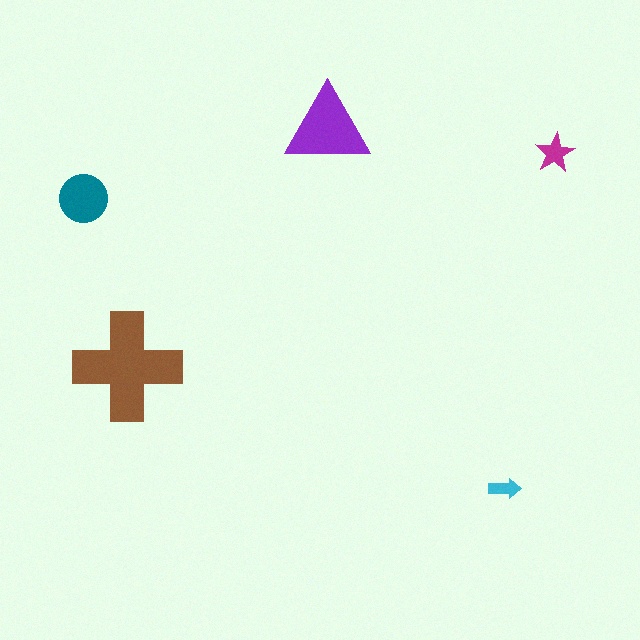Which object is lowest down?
The cyan arrow is bottommost.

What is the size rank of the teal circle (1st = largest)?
3rd.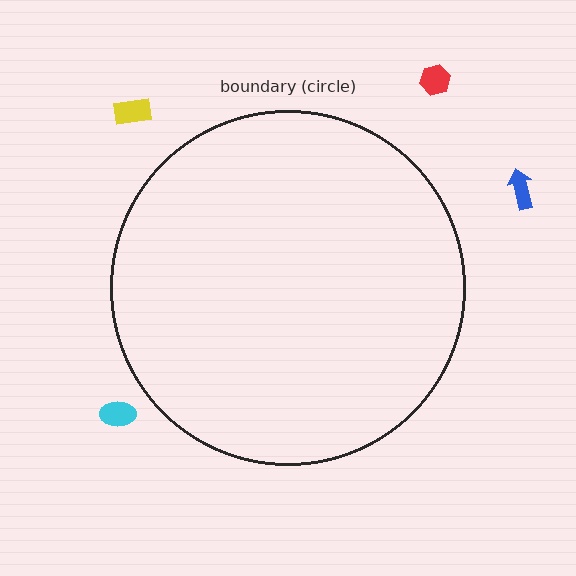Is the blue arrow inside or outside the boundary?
Outside.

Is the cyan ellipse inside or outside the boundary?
Outside.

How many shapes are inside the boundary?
0 inside, 4 outside.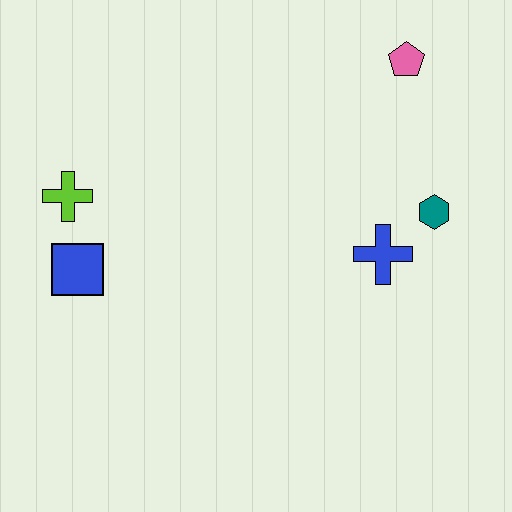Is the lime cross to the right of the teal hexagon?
No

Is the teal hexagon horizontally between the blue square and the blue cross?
No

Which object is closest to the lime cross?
The blue square is closest to the lime cross.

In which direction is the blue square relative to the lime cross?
The blue square is below the lime cross.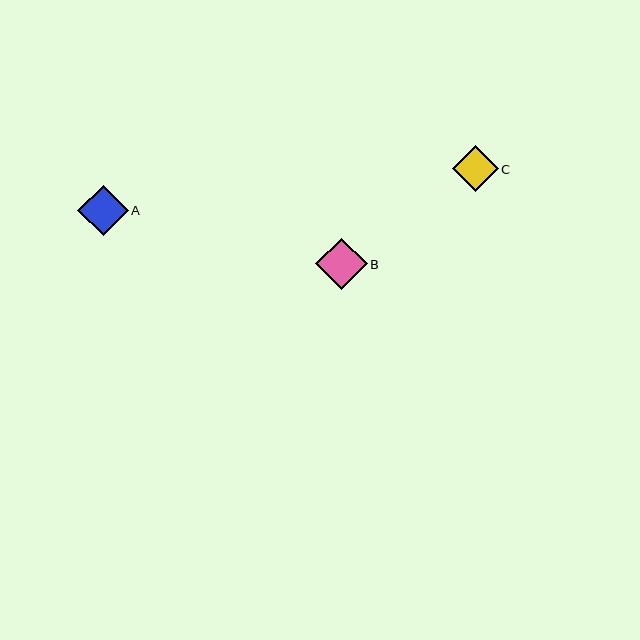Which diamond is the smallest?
Diamond C is the smallest with a size of approximately 46 pixels.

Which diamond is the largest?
Diamond B is the largest with a size of approximately 52 pixels.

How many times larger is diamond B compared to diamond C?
Diamond B is approximately 1.1 times the size of diamond C.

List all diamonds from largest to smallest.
From largest to smallest: B, A, C.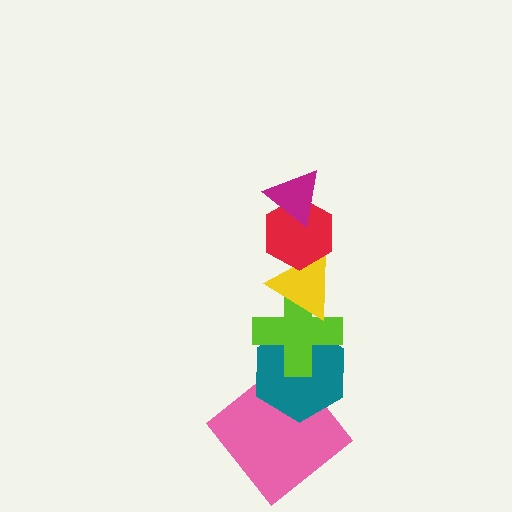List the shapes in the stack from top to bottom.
From top to bottom: the magenta triangle, the red hexagon, the yellow triangle, the lime cross, the teal hexagon, the pink diamond.